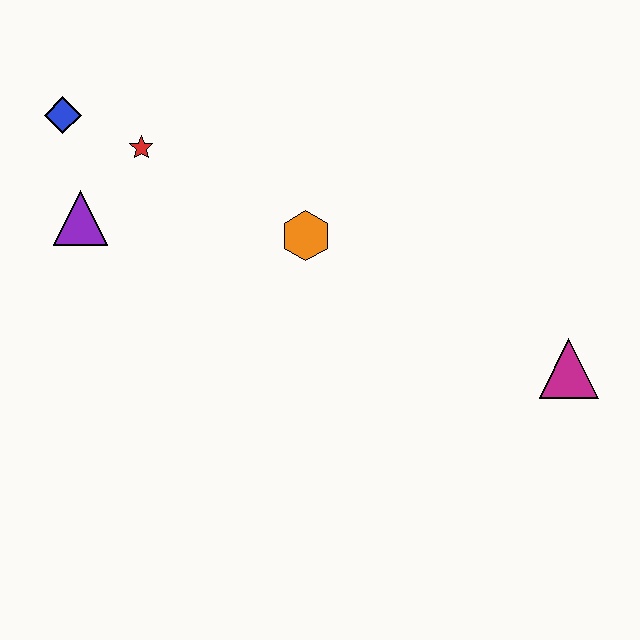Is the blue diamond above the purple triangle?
Yes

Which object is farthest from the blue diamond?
The magenta triangle is farthest from the blue diamond.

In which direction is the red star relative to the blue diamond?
The red star is to the right of the blue diamond.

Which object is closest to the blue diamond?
The red star is closest to the blue diamond.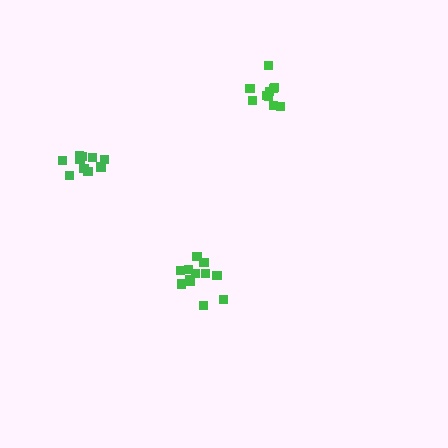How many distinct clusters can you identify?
There are 3 distinct clusters.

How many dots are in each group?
Group 1: 10 dots, Group 2: 12 dots, Group 3: 12 dots (34 total).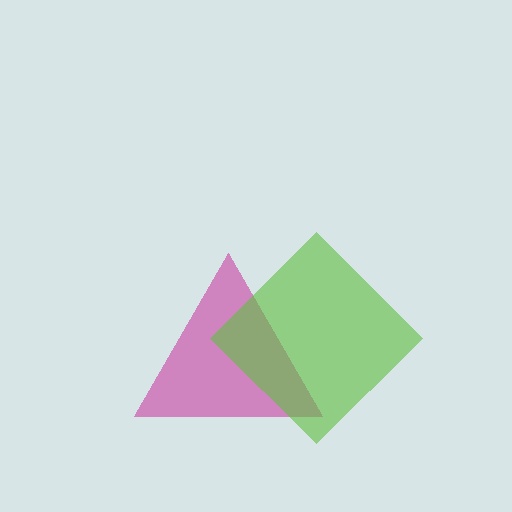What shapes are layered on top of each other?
The layered shapes are: a magenta triangle, a lime diamond.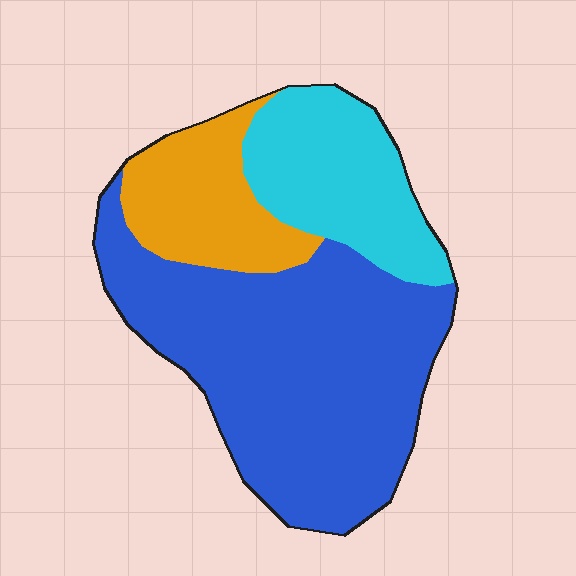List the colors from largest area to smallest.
From largest to smallest: blue, cyan, orange.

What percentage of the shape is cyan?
Cyan takes up about one quarter (1/4) of the shape.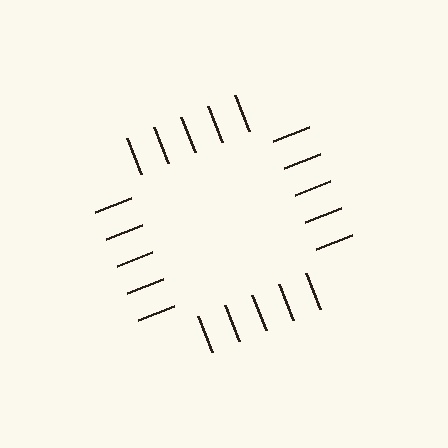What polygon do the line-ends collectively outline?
An illusory square — the line segments terminate on its edges but no continuous stroke is drawn.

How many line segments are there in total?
20 — 5 along each of the 4 edges.